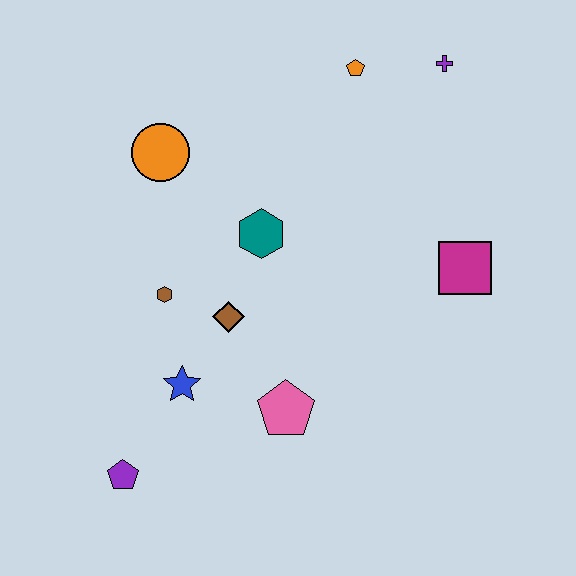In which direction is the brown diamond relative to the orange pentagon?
The brown diamond is below the orange pentagon.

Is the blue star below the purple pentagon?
No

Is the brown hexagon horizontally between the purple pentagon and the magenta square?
Yes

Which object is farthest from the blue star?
The purple cross is farthest from the blue star.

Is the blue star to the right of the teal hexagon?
No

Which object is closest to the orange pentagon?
The purple cross is closest to the orange pentagon.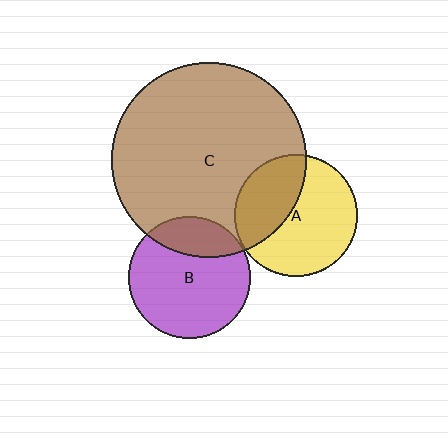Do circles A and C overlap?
Yes.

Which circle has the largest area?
Circle C (brown).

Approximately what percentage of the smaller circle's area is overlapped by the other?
Approximately 35%.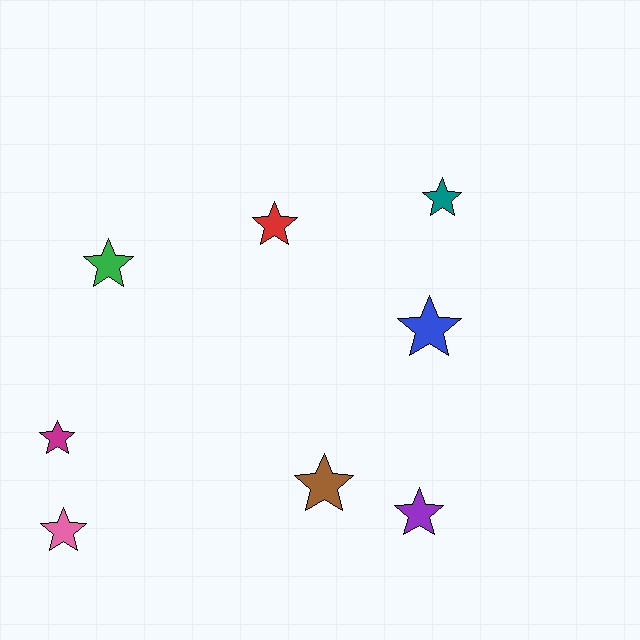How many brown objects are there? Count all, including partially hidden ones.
There is 1 brown object.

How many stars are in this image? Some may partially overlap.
There are 8 stars.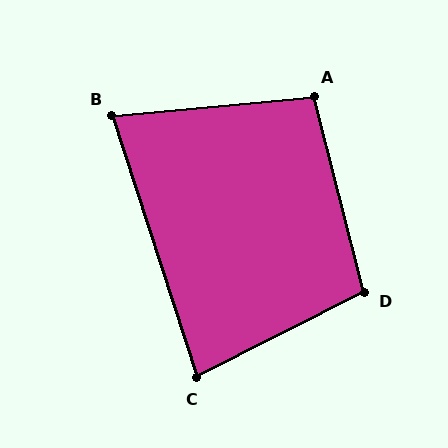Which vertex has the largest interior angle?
D, at approximately 102 degrees.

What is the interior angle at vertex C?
Approximately 81 degrees (acute).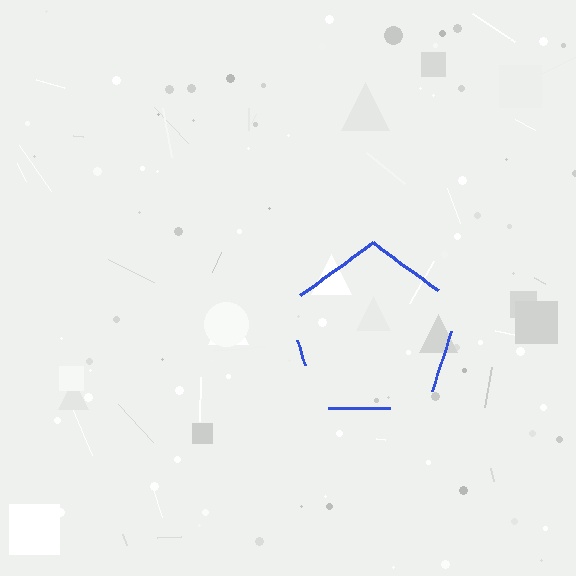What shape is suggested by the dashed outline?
The dashed outline suggests a pentagon.